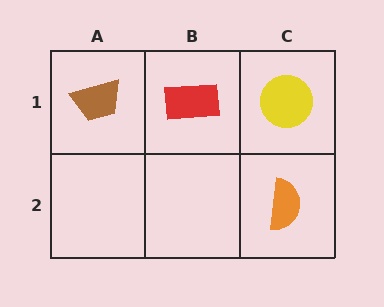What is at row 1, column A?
A brown trapezoid.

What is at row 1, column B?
A red rectangle.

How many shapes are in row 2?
1 shape.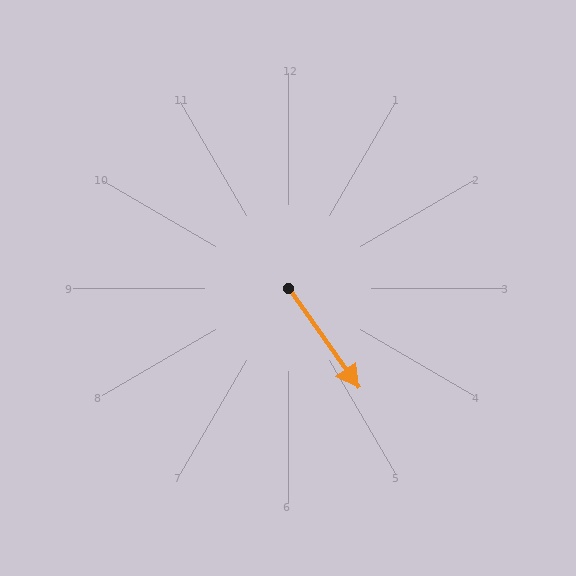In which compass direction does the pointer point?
Southeast.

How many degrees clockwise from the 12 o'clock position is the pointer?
Approximately 145 degrees.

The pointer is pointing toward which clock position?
Roughly 5 o'clock.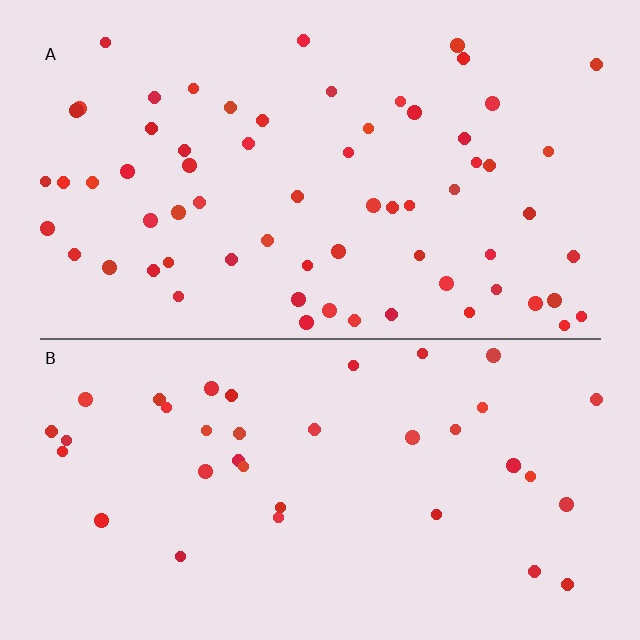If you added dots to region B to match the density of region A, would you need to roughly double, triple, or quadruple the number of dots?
Approximately double.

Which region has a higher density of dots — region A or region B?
A (the top).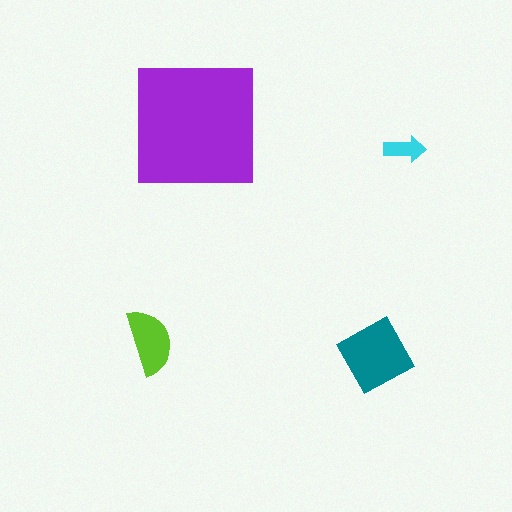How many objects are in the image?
There are 4 objects in the image.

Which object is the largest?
The purple square.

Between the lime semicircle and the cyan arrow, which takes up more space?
The lime semicircle.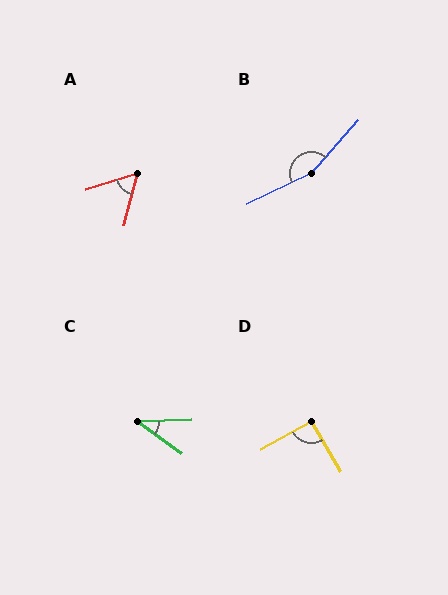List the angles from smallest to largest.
C (38°), A (59°), D (91°), B (157°).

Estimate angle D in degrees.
Approximately 91 degrees.